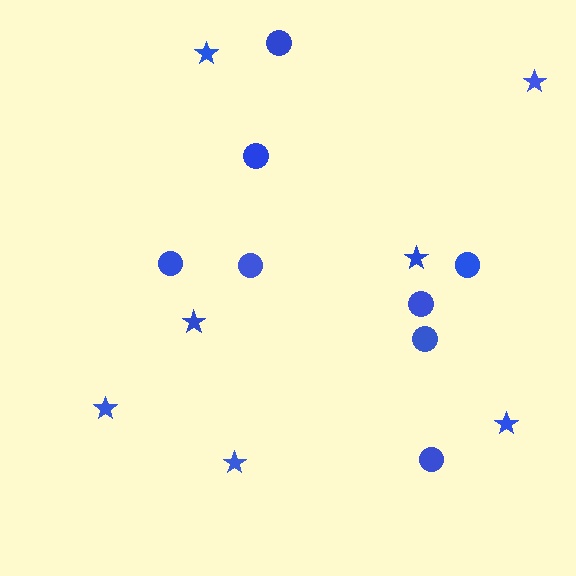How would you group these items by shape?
There are 2 groups: one group of circles (8) and one group of stars (7).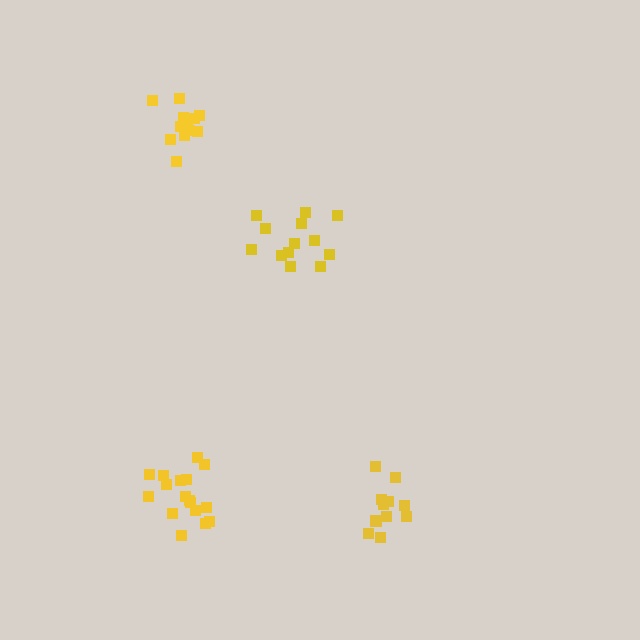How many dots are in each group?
Group 1: 13 dots, Group 2: 11 dots, Group 3: 17 dots, Group 4: 12 dots (53 total).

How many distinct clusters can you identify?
There are 4 distinct clusters.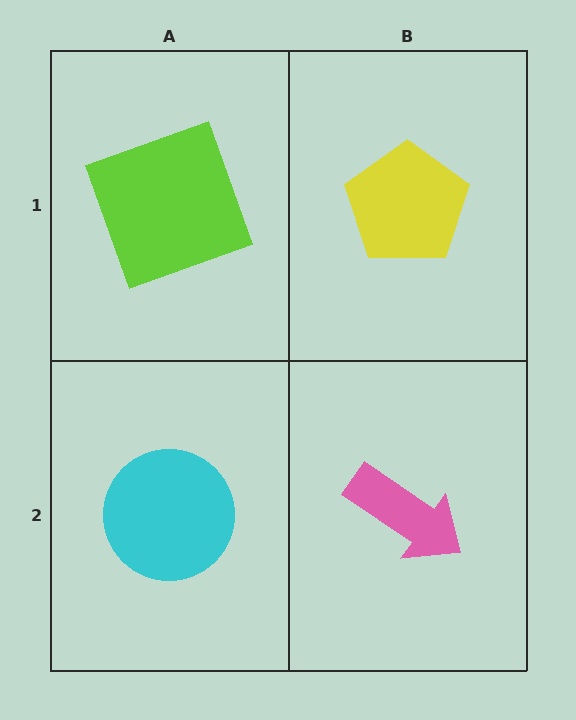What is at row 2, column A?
A cyan circle.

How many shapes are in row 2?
2 shapes.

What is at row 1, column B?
A yellow pentagon.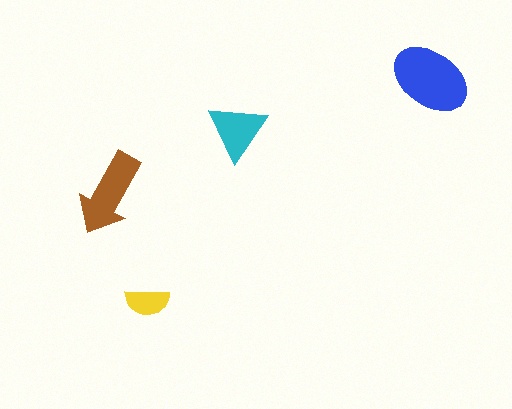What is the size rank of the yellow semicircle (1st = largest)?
4th.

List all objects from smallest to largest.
The yellow semicircle, the cyan triangle, the brown arrow, the blue ellipse.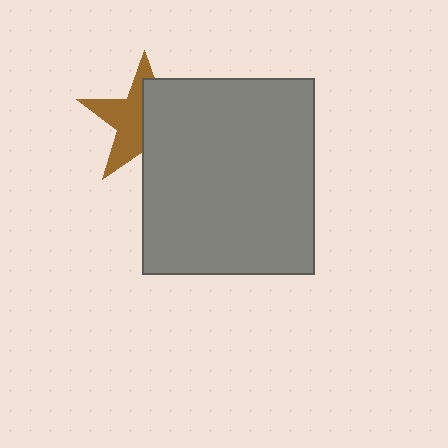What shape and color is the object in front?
The object in front is a gray rectangle.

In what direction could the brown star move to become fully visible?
The brown star could move left. That would shift it out from behind the gray rectangle entirely.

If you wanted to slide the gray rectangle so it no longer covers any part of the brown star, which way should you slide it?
Slide it right — that is the most direct way to separate the two shapes.